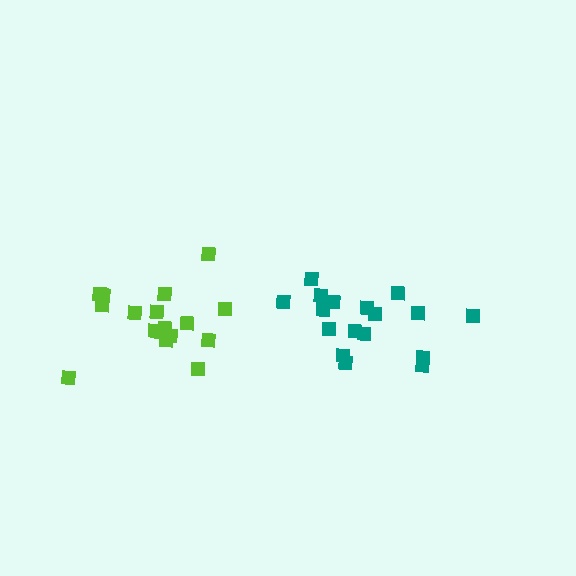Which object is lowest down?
The teal cluster is bottommost.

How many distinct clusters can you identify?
There are 2 distinct clusters.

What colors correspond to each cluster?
The clusters are colored: lime, teal.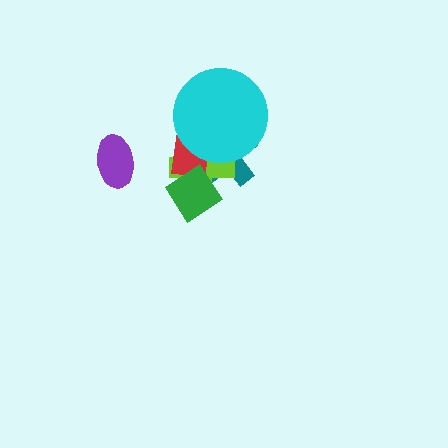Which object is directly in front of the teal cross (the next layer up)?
The lime cross is directly in front of the teal cross.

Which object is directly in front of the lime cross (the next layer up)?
The red rectangle is directly in front of the lime cross.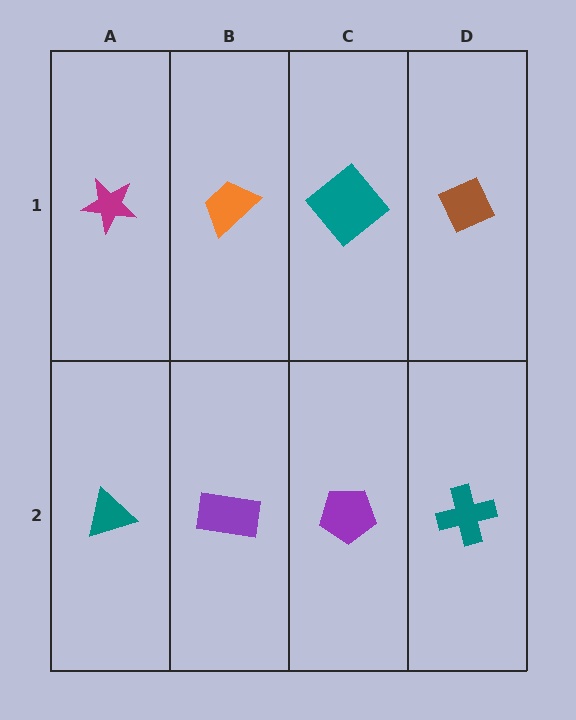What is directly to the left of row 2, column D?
A purple pentagon.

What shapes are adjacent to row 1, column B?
A purple rectangle (row 2, column B), a magenta star (row 1, column A), a teal diamond (row 1, column C).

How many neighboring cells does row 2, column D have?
2.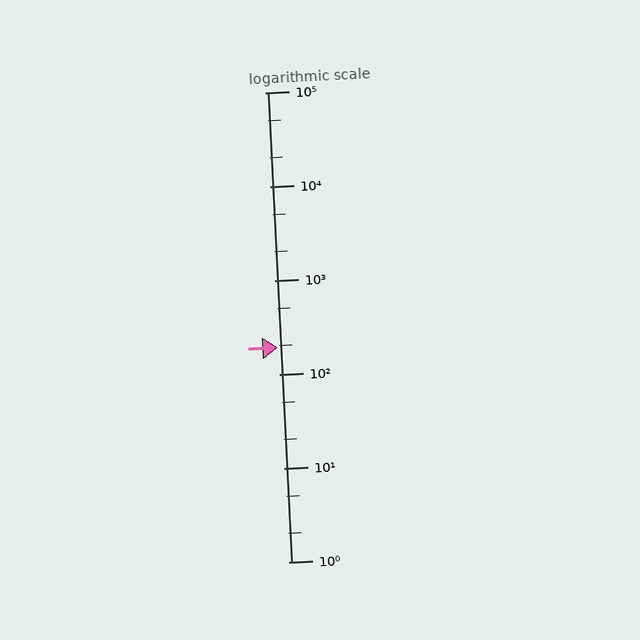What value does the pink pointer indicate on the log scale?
The pointer indicates approximately 190.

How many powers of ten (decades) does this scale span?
The scale spans 5 decades, from 1 to 100000.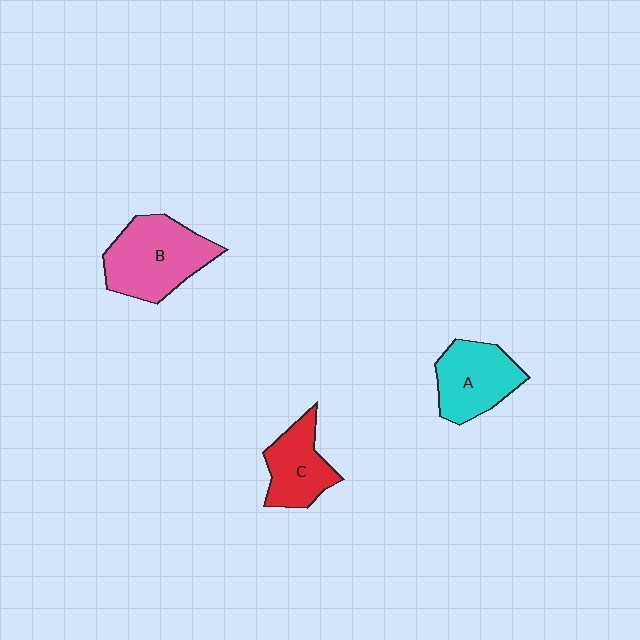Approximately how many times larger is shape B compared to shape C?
Approximately 1.5 times.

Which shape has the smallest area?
Shape C (red).